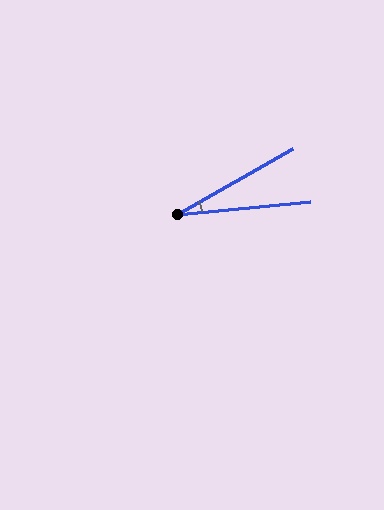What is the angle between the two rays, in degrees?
Approximately 24 degrees.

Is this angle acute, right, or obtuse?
It is acute.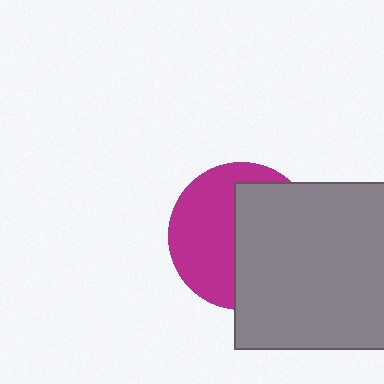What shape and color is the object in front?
The object in front is a gray square.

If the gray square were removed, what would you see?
You would see the complete magenta circle.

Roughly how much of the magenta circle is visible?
About half of it is visible (roughly 48%).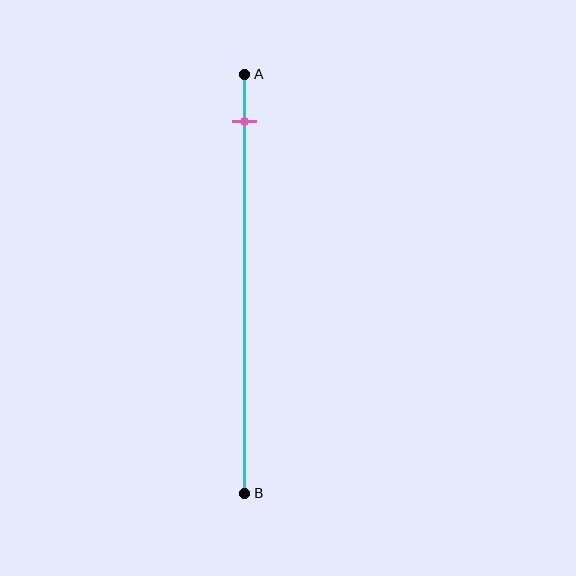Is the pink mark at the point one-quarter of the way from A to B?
No, the mark is at about 10% from A, not at the 25% one-quarter point.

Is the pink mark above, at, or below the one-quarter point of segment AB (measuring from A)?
The pink mark is above the one-quarter point of segment AB.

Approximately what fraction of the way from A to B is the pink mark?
The pink mark is approximately 10% of the way from A to B.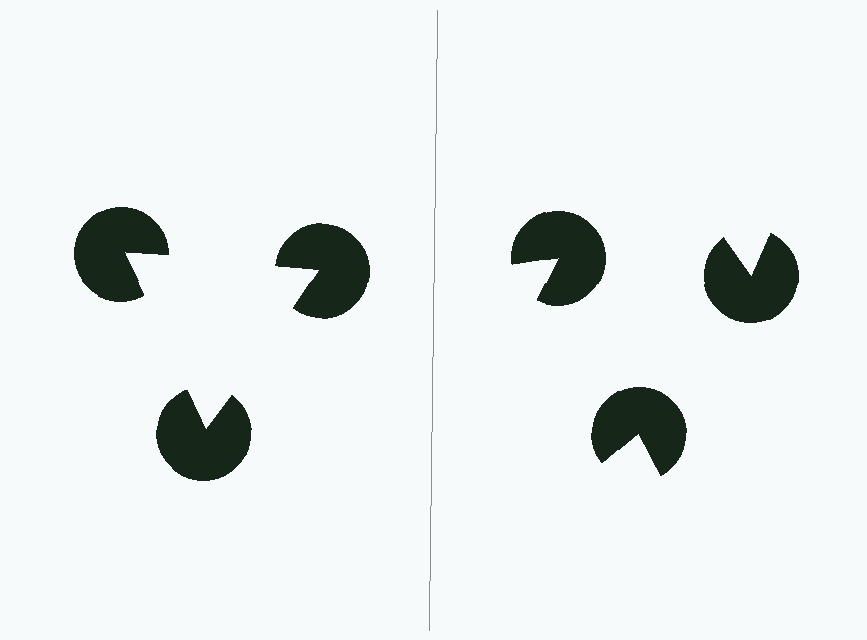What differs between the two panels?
The pac-man discs are positioned identically on both sides; only the wedge orientations differ. On the left they align to a triangle; on the right they are misaligned.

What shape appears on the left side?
An illusory triangle.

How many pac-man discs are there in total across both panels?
6 — 3 on each side.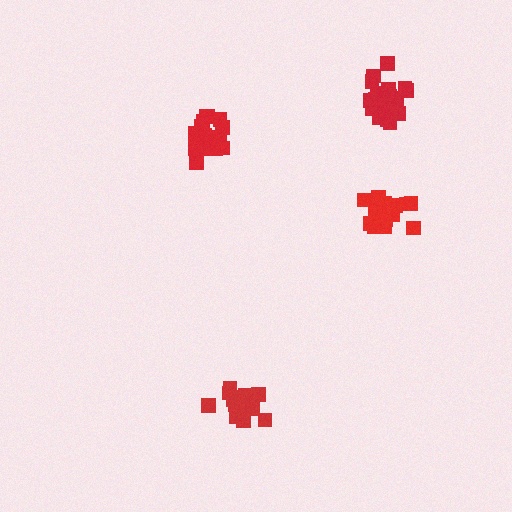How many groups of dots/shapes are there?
There are 4 groups.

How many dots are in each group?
Group 1: 20 dots, Group 2: 20 dots, Group 3: 19 dots, Group 4: 19 dots (78 total).